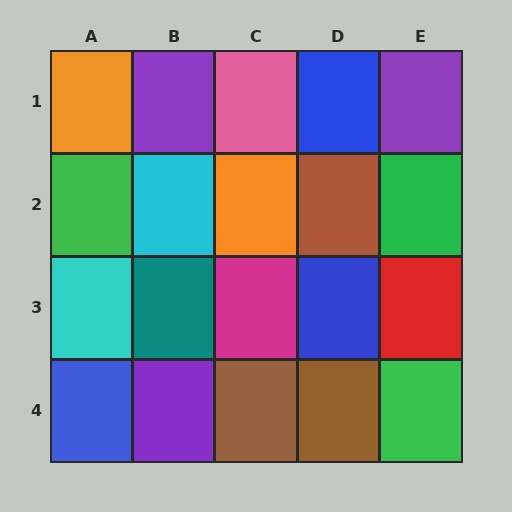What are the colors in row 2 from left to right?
Green, cyan, orange, brown, green.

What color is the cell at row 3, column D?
Blue.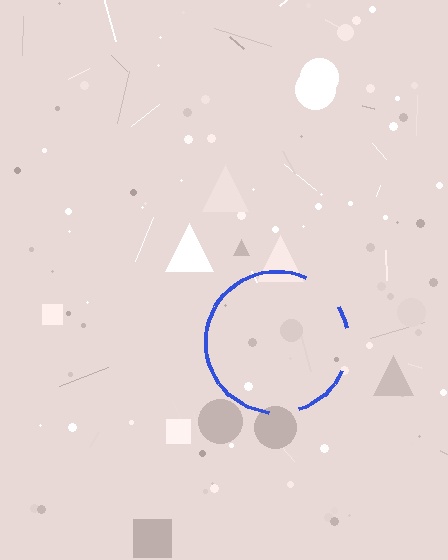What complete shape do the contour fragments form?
The contour fragments form a circle.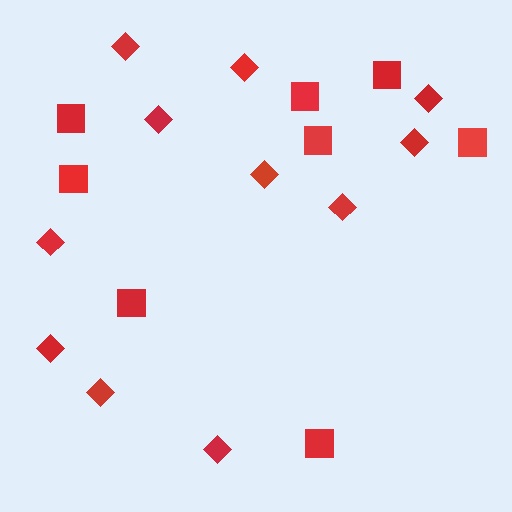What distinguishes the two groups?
There are 2 groups: one group of squares (8) and one group of diamonds (11).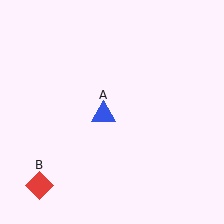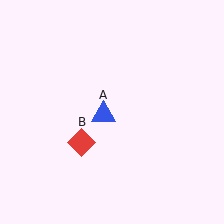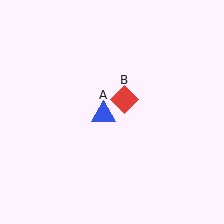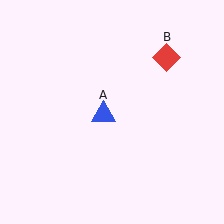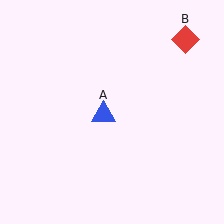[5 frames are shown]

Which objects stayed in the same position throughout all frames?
Blue triangle (object A) remained stationary.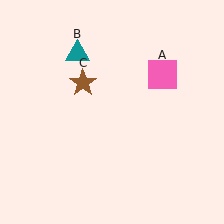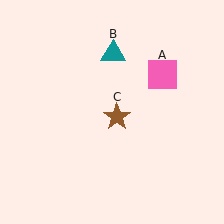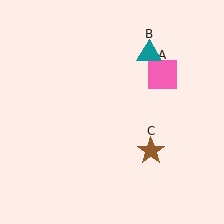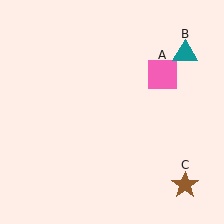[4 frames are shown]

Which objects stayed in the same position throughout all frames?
Pink square (object A) remained stationary.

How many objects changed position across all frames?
2 objects changed position: teal triangle (object B), brown star (object C).